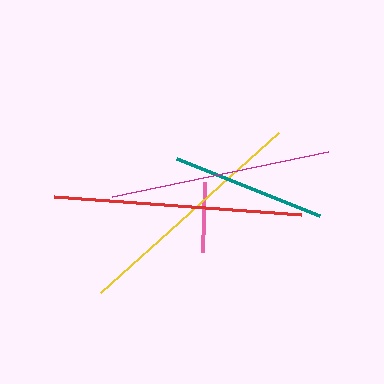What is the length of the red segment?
The red segment is approximately 247 pixels long.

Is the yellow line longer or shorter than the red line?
The red line is longer than the yellow line.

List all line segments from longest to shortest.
From longest to shortest: red, yellow, magenta, teal, pink.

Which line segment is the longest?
The red line is the longest at approximately 247 pixels.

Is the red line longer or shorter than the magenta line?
The red line is longer than the magenta line.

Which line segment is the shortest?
The pink line is the shortest at approximately 70 pixels.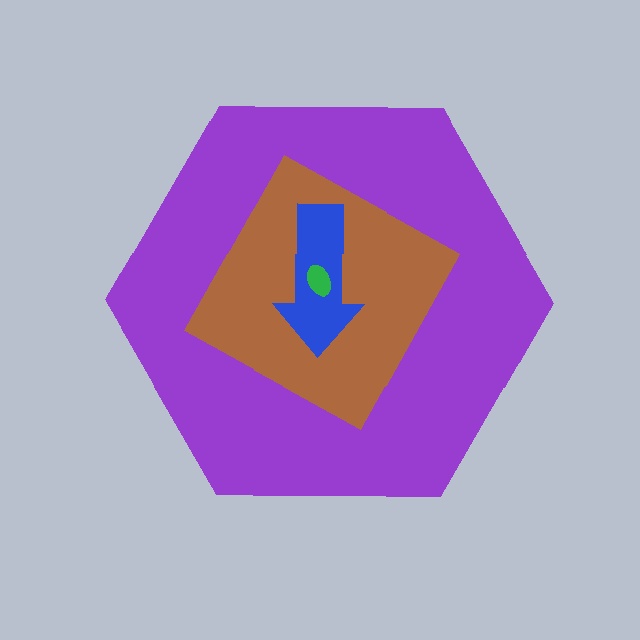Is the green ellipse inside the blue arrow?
Yes.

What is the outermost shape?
The purple hexagon.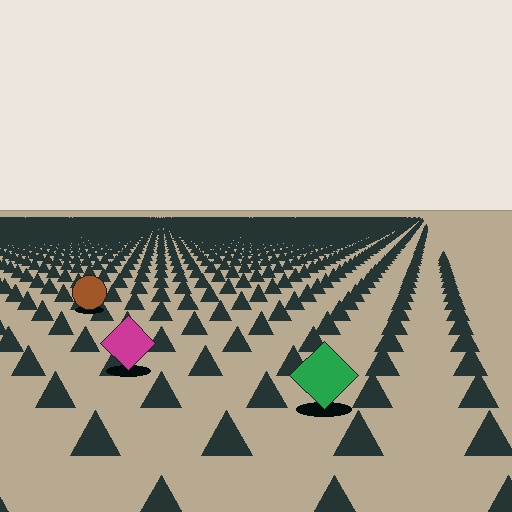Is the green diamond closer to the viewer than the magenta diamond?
Yes. The green diamond is closer — you can tell from the texture gradient: the ground texture is coarser near it.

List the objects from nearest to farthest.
From nearest to farthest: the green diamond, the magenta diamond, the brown circle.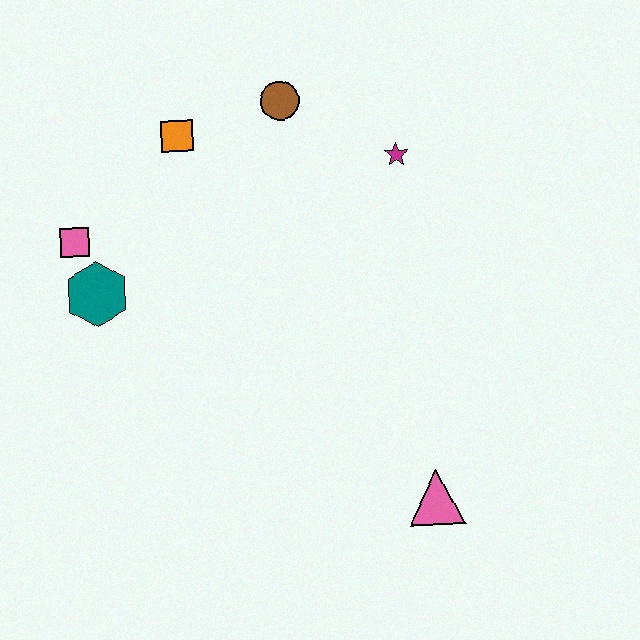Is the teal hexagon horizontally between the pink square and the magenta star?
Yes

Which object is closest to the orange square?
The brown circle is closest to the orange square.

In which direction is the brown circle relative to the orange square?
The brown circle is to the right of the orange square.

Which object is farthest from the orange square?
The pink triangle is farthest from the orange square.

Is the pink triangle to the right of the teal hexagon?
Yes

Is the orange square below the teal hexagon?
No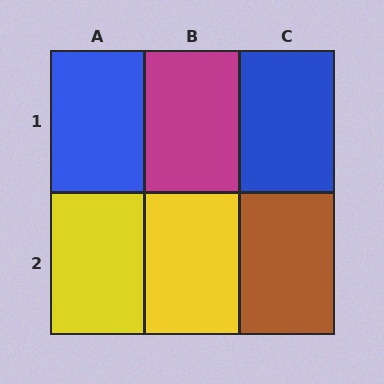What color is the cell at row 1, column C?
Blue.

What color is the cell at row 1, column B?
Magenta.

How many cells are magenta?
1 cell is magenta.